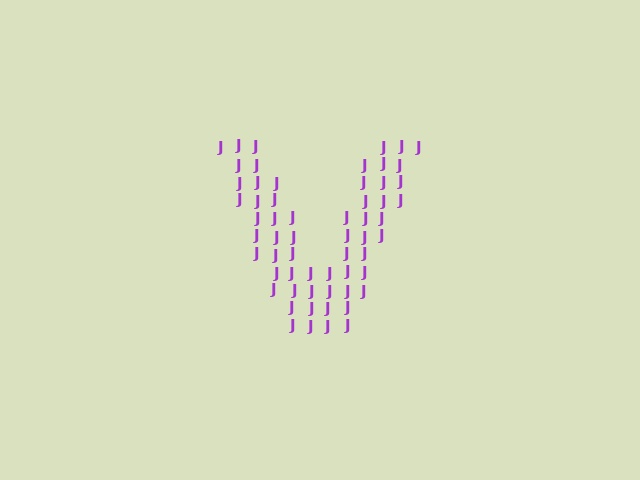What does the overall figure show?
The overall figure shows the letter V.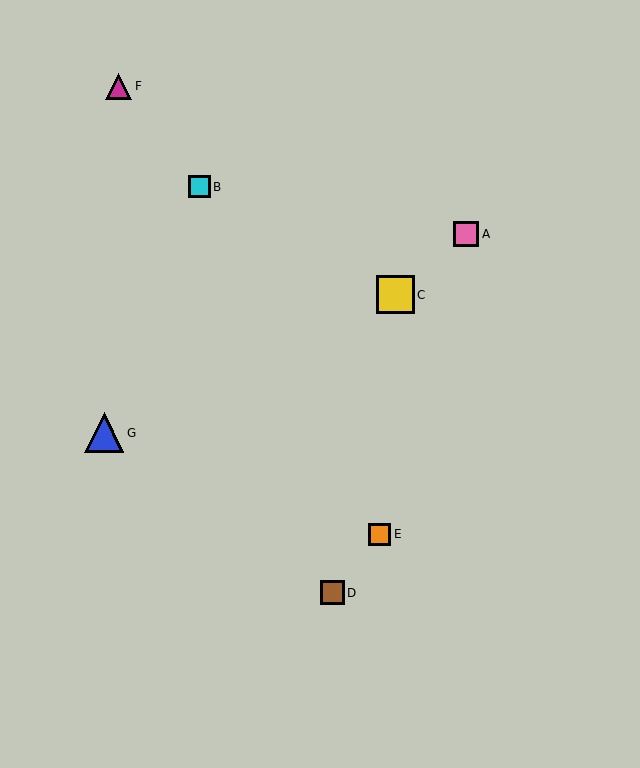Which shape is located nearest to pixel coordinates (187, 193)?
The cyan square (labeled B) at (199, 187) is nearest to that location.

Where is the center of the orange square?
The center of the orange square is at (380, 534).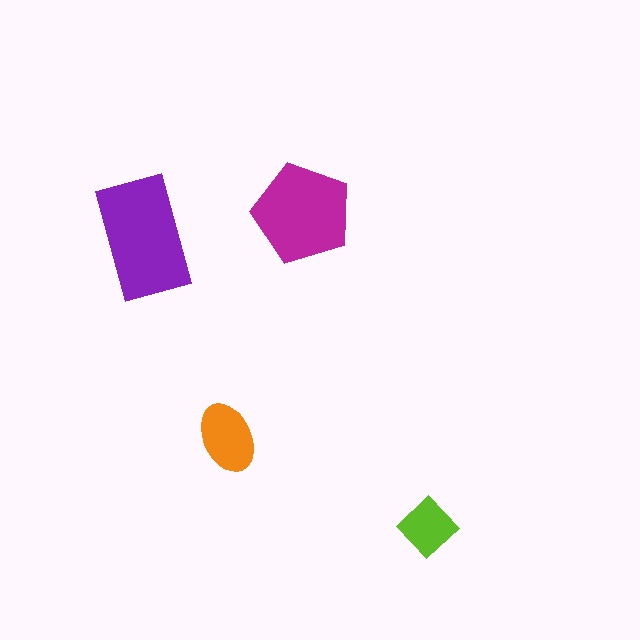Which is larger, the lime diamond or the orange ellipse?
The orange ellipse.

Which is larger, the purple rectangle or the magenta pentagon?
The purple rectangle.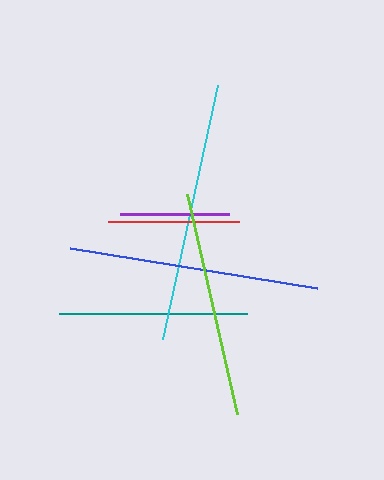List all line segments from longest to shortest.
From longest to shortest: cyan, blue, lime, teal, red, purple.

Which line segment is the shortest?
The purple line is the shortest at approximately 109 pixels.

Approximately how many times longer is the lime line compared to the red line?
The lime line is approximately 1.7 times the length of the red line.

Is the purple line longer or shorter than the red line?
The red line is longer than the purple line.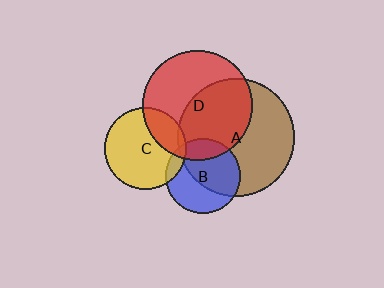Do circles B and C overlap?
Yes.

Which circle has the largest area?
Circle A (brown).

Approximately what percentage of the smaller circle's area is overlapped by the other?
Approximately 10%.